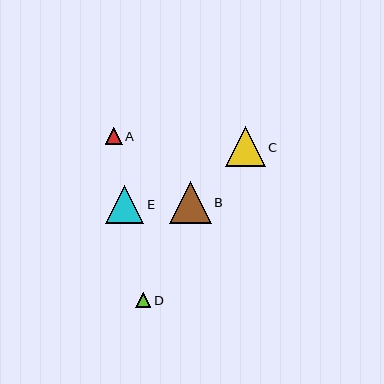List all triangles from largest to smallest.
From largest to smallest: B, C, E, A, D.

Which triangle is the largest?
Triangle B is the largest with a size of approximately 42 pixels.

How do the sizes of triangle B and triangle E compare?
Triangle B and triangle E are approximately the same size.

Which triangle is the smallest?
Triangle D is the smallest with a size of approximately 15 pixels.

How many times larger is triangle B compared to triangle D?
Triangle B is approximately 2.8 times the size of triangle D.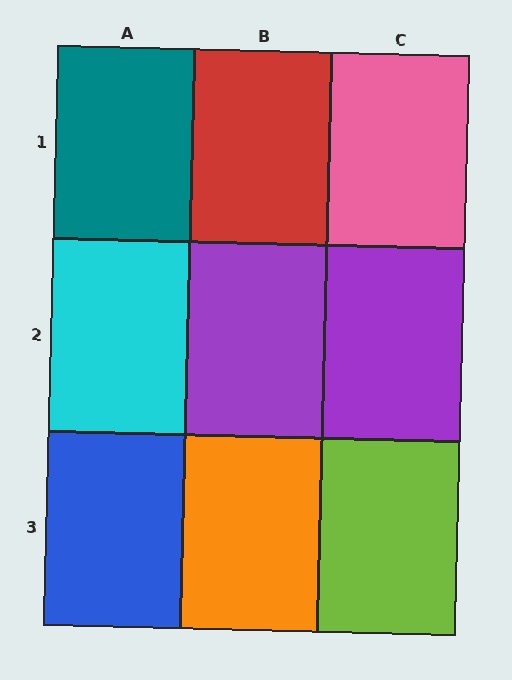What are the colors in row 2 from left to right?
Cyan, purple, purple.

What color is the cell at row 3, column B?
Orange.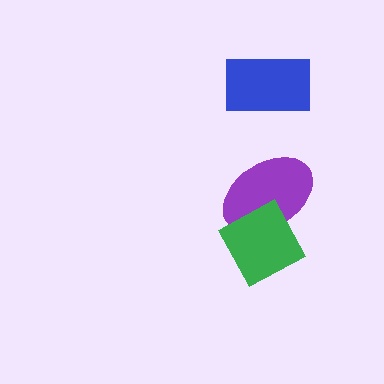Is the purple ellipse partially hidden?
Yes, it is partially covered by another shape.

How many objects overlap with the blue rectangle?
0 objects overlap with the blue rectangle.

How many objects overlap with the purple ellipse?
1 object overlaps with the purple ellipse.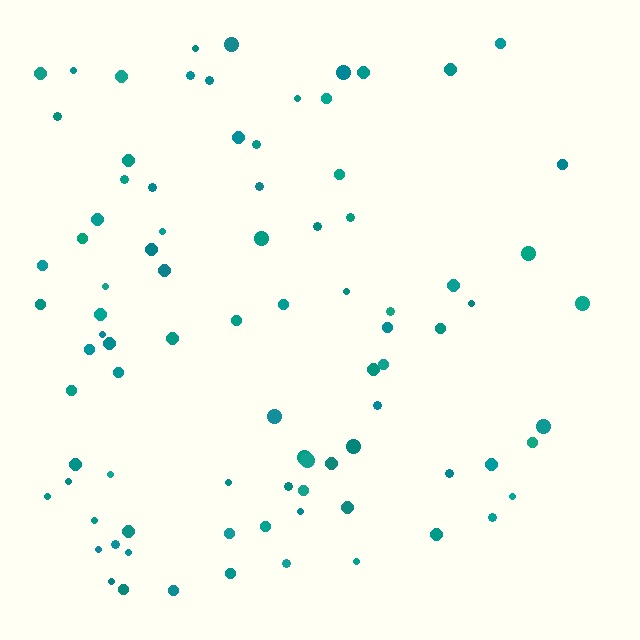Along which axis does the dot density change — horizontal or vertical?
Horizontal.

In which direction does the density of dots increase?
From right to left, with the left side densest.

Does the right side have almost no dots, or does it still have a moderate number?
Still a moderate number, just noticeably fewer than the left.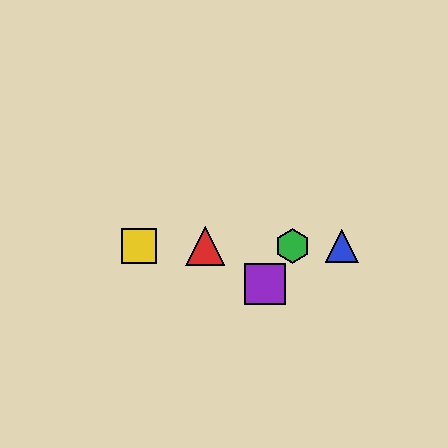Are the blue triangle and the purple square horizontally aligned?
No, the blue triangle is at y≈246 and the purple square is at y≈284.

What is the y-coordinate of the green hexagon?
The green hexagon is at y≈246.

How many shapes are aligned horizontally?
4 shapes (the red triangle, the blue triangle, the green hexagon, the yellow square) are aligned horizontally.